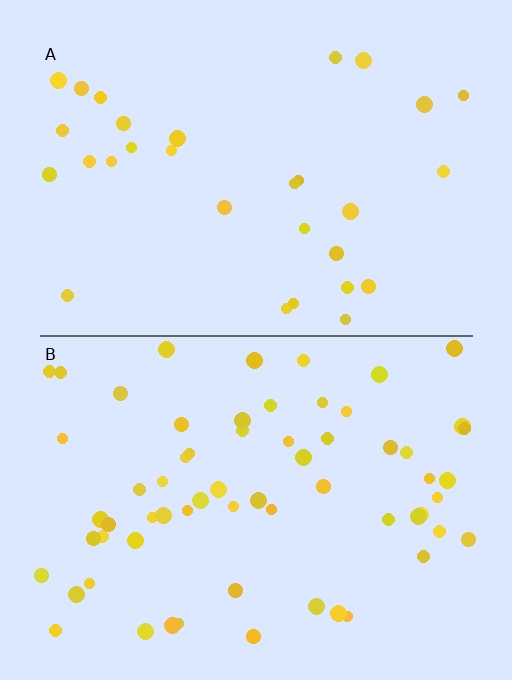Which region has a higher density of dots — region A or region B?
B (the bottom).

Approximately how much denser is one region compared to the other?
Approximately 2.1× — region B over region A.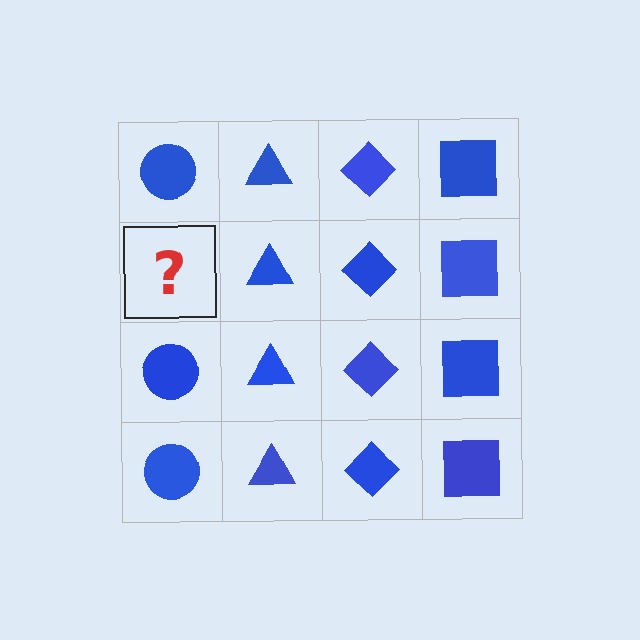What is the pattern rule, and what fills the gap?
The rule is that each column has a consistent shape. The gap should be filled with a blue circle.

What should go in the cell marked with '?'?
The missing cell should contain a blue circle.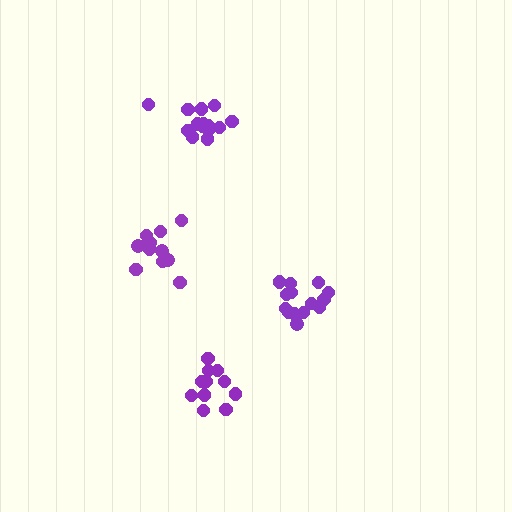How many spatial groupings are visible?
There are 4 spatial groupings.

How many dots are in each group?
Group 1: 11 dots, Group 2: 14 dots, Group 3: 12 dots, Group 4: 15 dots (52 total).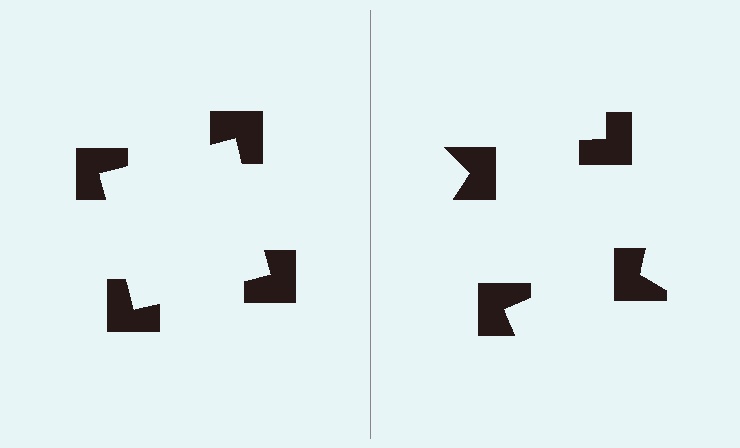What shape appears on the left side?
An illusory square.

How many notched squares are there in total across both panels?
8 — 4 on each side.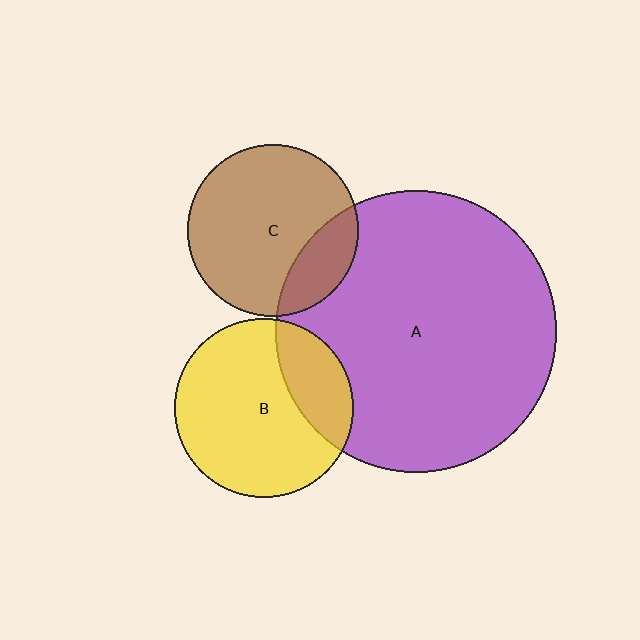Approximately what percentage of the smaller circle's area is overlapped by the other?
Approximately 25%.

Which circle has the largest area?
Circle A (purple).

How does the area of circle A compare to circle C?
Approximately 2.7 times.